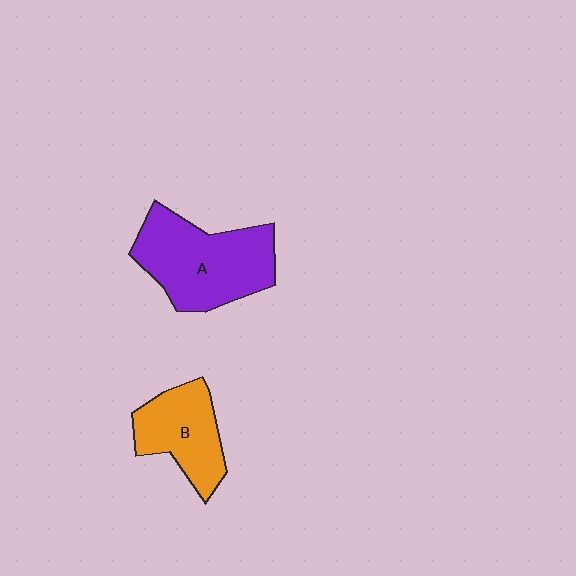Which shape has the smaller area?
Shape B (orange).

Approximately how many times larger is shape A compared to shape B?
Approximately 1.5 times.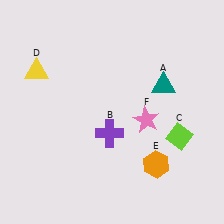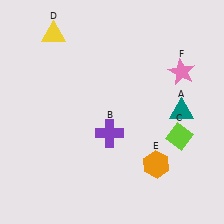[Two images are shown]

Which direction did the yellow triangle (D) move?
The yellow triangle (D) moved up.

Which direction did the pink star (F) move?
The pink star (F) moved up.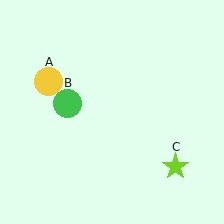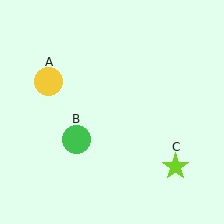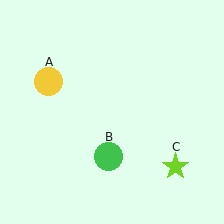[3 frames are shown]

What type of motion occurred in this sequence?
The green circle (object B) rotated counterclockwise around the center of the scene.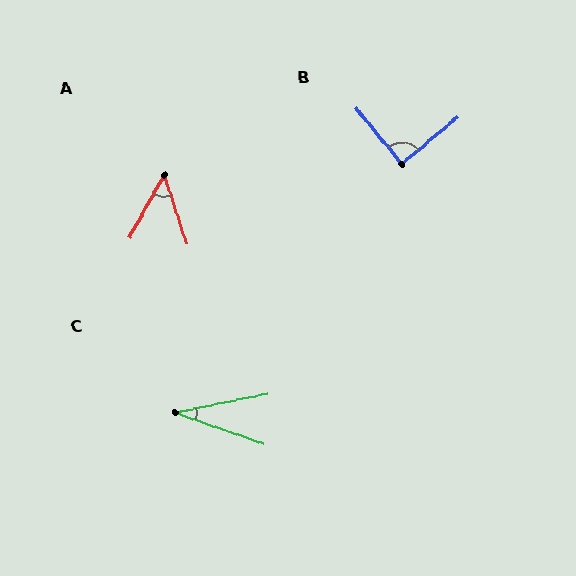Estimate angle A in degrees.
Approximately 46 degrees.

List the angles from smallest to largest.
C (31°), A (46°), B (89°).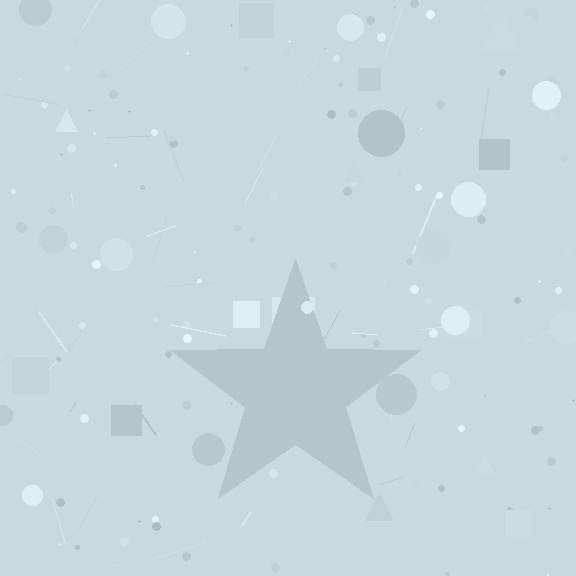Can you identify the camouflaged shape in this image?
The camouflaged shape is a star.